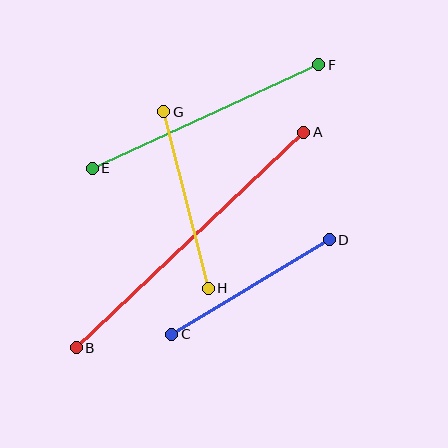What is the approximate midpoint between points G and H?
The midpoint is at approximately (186, 200) pixels.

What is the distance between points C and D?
The distance is approximately 184 pixels.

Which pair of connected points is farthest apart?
Points A and B are farthest apart.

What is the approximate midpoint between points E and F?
The midpoint is at approximately (205, 117) pixels.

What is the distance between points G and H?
The distance is approximately 182 pixels.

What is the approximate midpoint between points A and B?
The midpoint is at approximately (190, 240) pixels.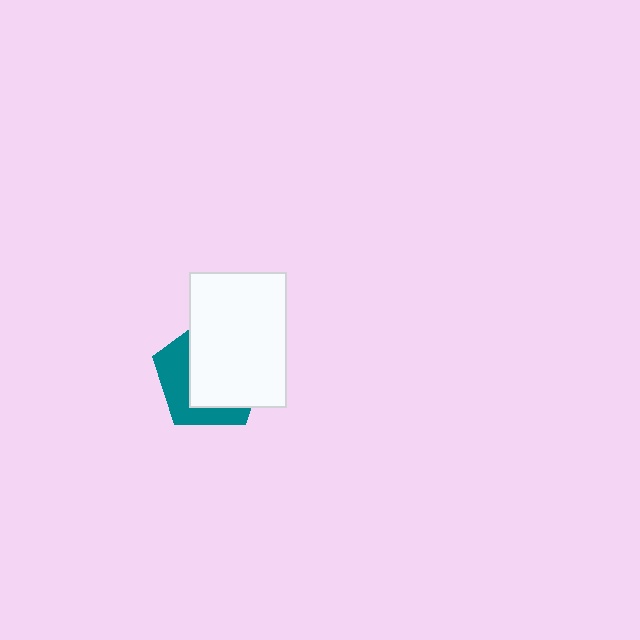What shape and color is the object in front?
The object in front is a white rectangle.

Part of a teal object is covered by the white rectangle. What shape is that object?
It is a pentagon.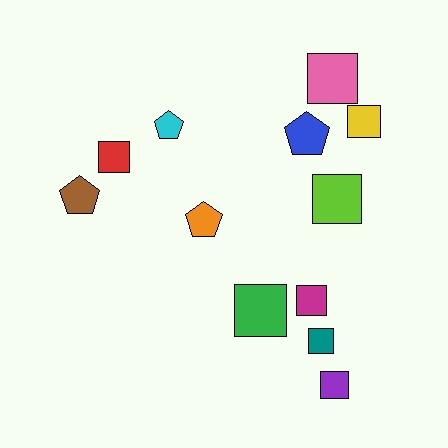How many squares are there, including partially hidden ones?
There are 8 squares.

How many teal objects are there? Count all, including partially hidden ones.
There is 1 teal object.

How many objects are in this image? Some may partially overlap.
There are 12 objects.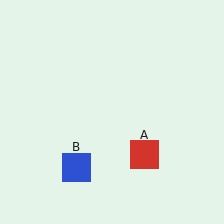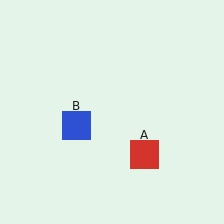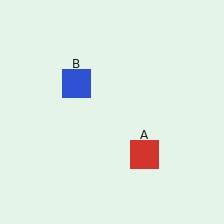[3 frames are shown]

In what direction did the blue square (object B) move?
The blue square (object B) moved up.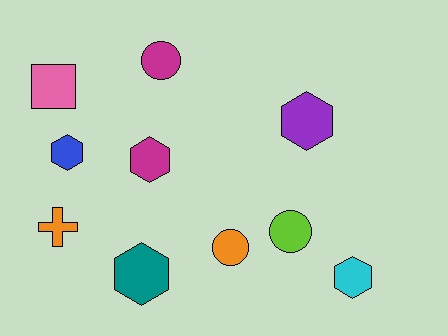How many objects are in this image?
There are 10 objects.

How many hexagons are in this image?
There are 5 hexagons.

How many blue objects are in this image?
There is 1 blue object.